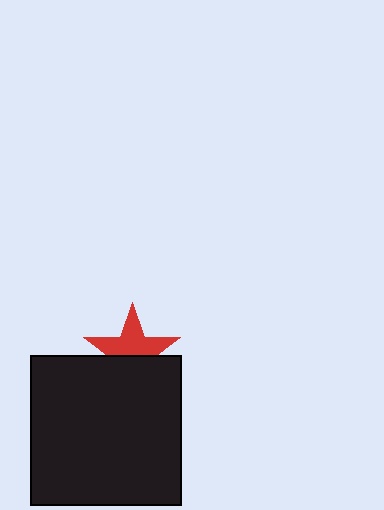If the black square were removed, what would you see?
You would see the complete red star.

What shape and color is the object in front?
The object in front is a black square.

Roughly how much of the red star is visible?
About half of it is visible (roughly 57%).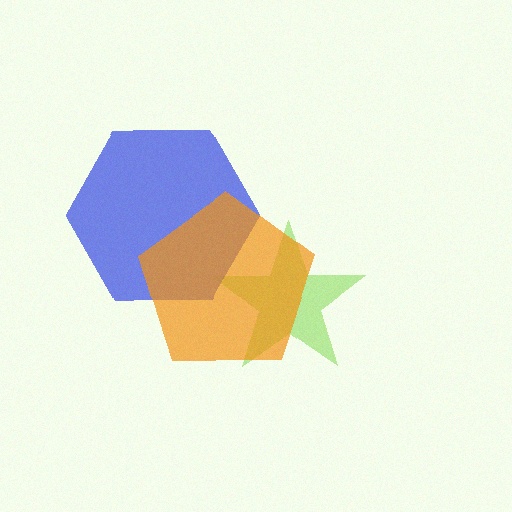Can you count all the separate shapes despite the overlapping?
Yes, there are 3 separate shapes.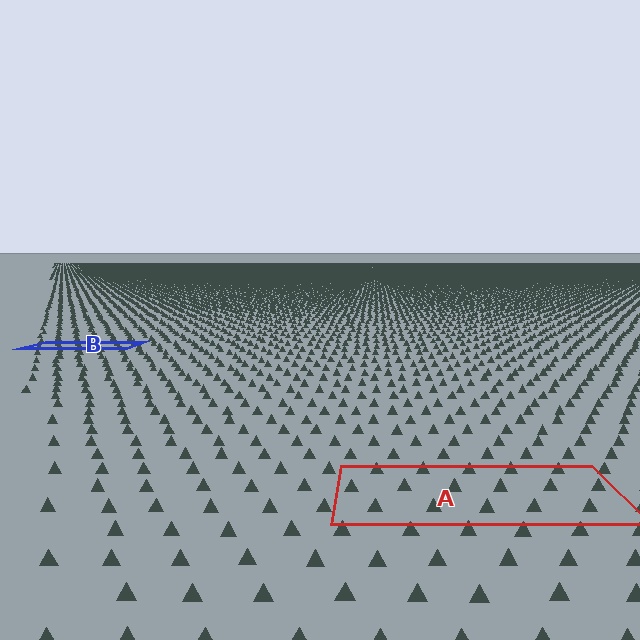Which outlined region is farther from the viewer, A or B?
Region B is farther from the viewer — the texture elements inside it appear smaller and more densely packed.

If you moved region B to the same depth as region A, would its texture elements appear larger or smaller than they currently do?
They would appear larger. At a closer depth, the same texture elements are projected at a bigger on-screen size.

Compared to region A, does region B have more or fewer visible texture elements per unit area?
Region B has more texture elements per unit area — they are packed more densely because it is farther away.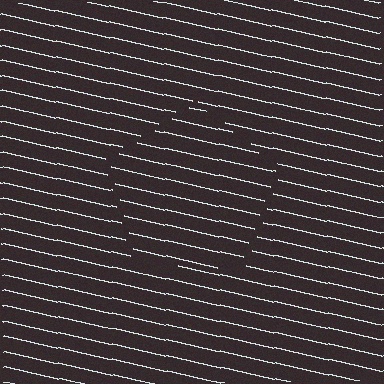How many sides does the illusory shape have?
5 sides — the line-ends trace a pentagon.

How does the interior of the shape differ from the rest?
The interior of the shape contains the same grating, shifted by half a period — the contour is defined by the phase discontinuity where line-ends from the inner and outer gratings abut.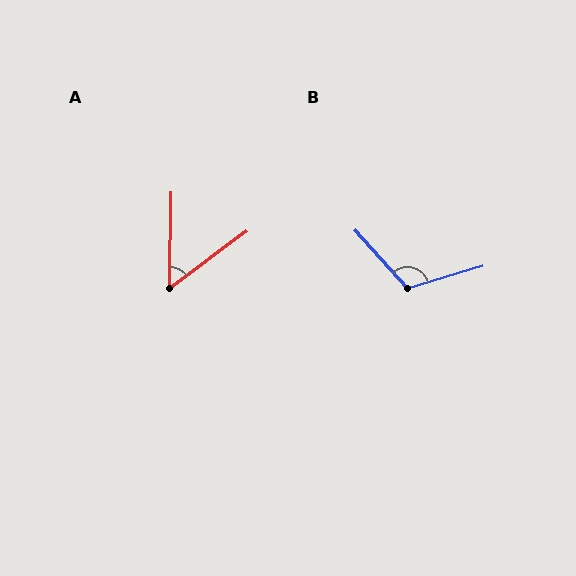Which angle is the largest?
B, at approximately 115 degrees.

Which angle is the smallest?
A, at approximately 53 degrees.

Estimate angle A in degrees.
Approximately 53 degrees.